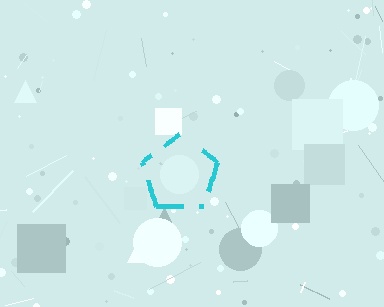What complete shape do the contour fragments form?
The contour fragments form a pentagon.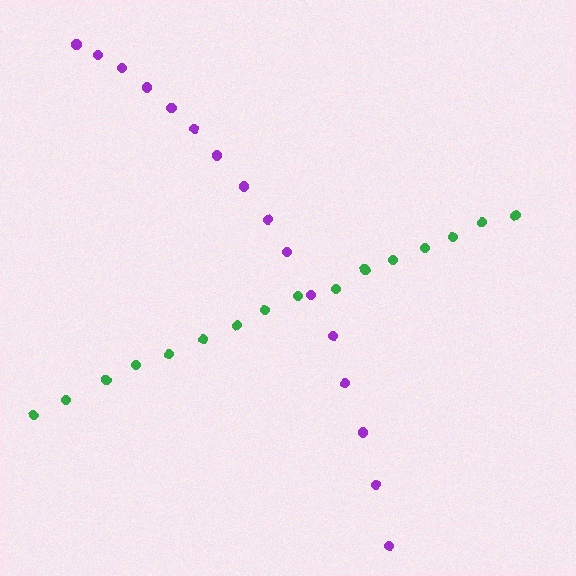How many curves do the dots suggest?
There are 2 distinct paths.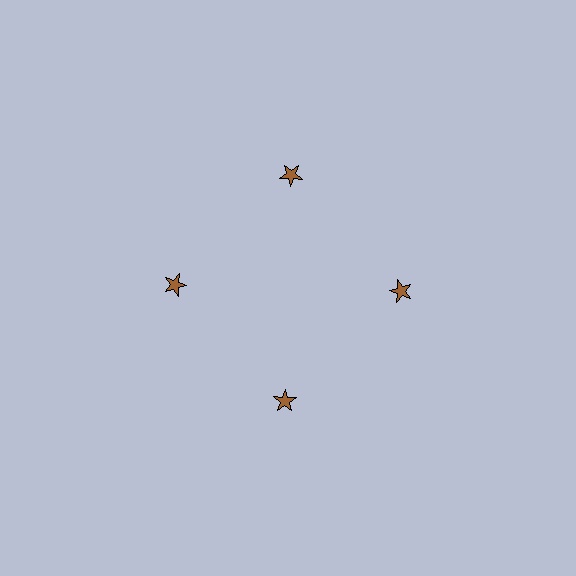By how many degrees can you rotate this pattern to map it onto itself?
The pattern maps onto itself every 90 degrees of rotation.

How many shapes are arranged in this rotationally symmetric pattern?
There are 4 shapes, arranged in 4 groups of 1.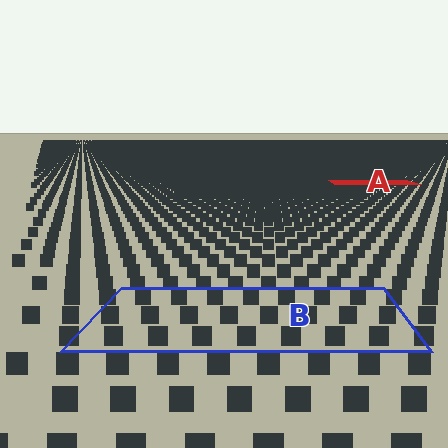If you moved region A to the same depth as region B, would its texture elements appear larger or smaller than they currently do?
They would appear larger. At a closer depth, the same texture elements are projected at a bigger on-screen size.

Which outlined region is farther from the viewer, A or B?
Region A is farther from the viewer — the texture elements inside it appear smaller and more densely packed.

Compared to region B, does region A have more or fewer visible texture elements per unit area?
Region A has more texture elements per unit area — they are packed more densely because it is farther away.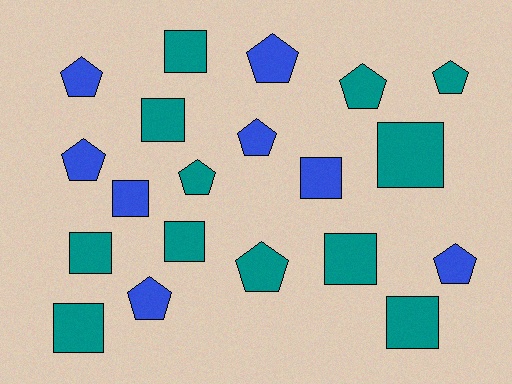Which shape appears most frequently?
Square, with 10 objects.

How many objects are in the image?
There are 20 objects.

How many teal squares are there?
There are 8 teal squares.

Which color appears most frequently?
Teal, with 12 objects.